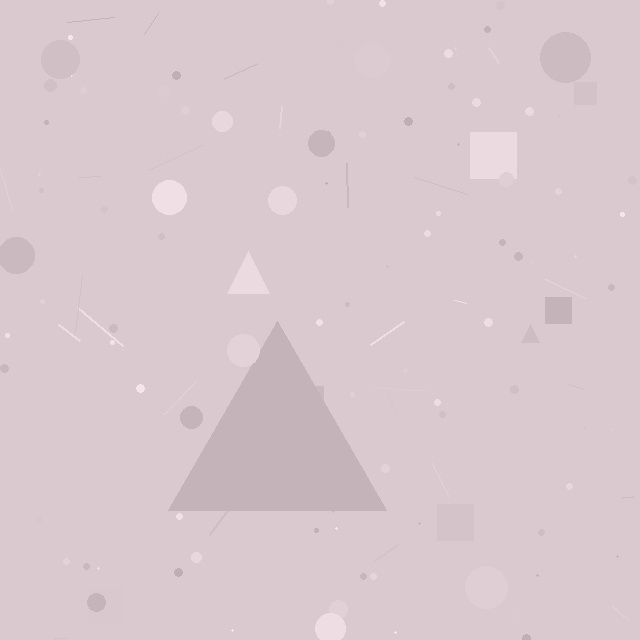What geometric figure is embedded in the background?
A triangle is embedded in the background.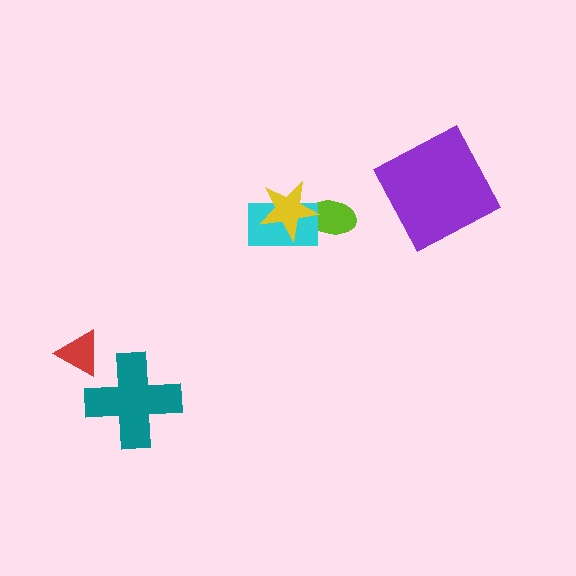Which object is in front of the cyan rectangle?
The yellow star is in front of the cyan rectangle.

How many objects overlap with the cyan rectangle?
2 objects overlap with the cyan rectangle.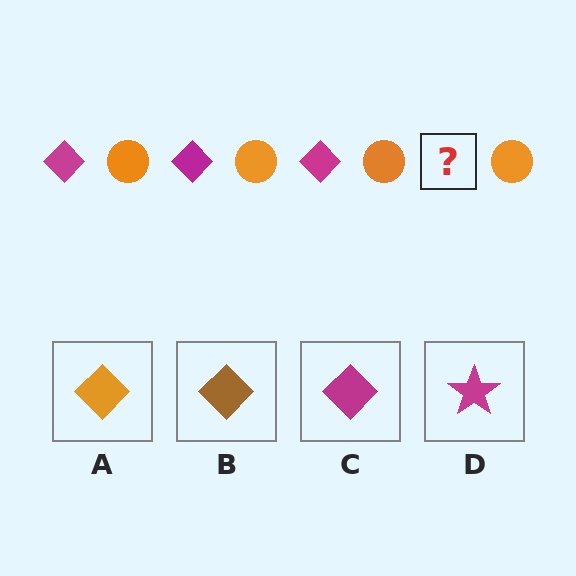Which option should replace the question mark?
Option C.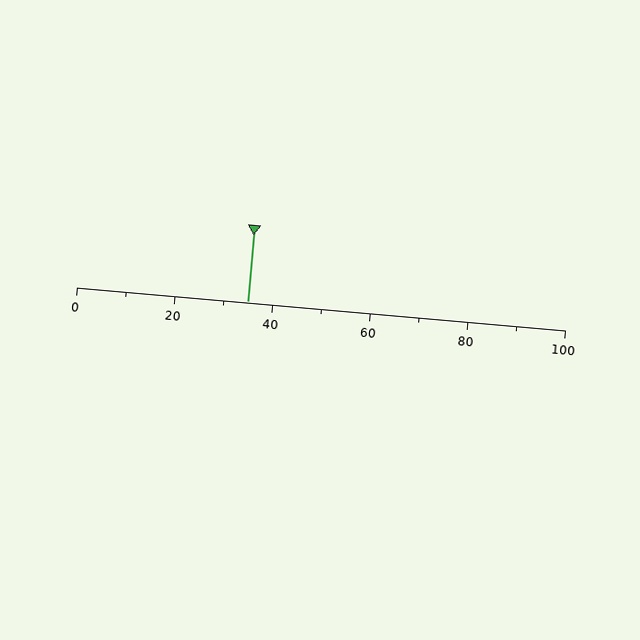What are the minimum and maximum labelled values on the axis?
The axis runs from 0 to 100.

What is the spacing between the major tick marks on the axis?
The major ticks are spaced 20 apart.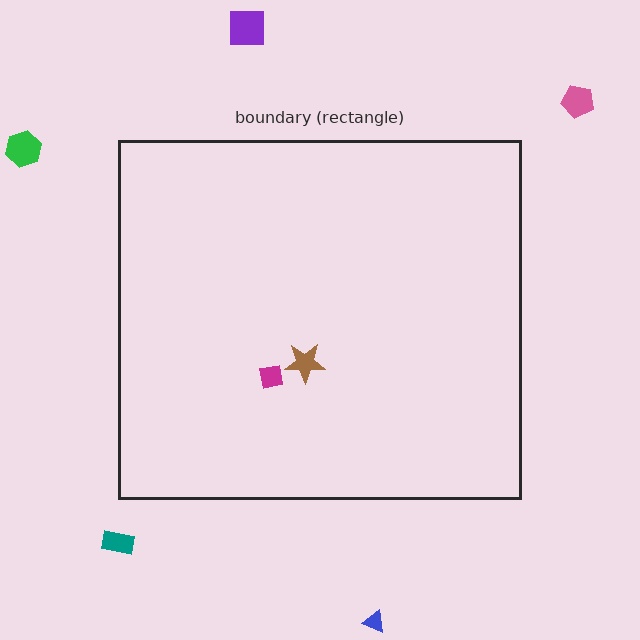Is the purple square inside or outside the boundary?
Outside.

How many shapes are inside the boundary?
2 inside, 5 outside.